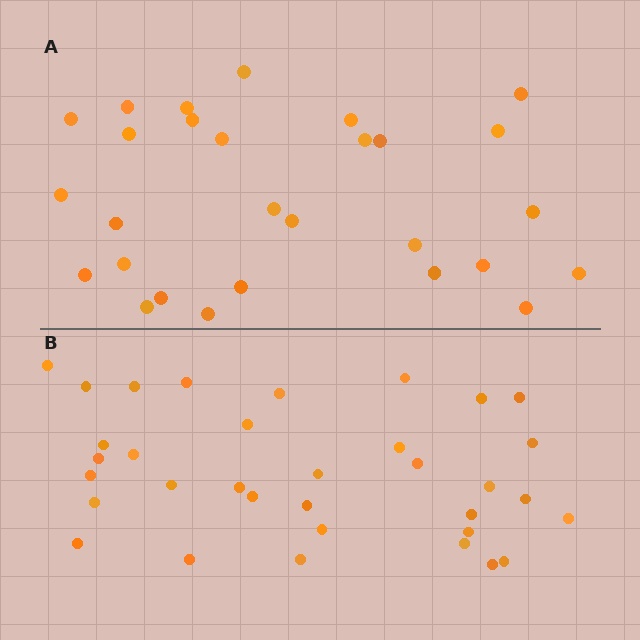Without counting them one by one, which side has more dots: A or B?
Region B (the bottom region) has more dots.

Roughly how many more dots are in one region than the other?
Region B has about 6 more dots than region A.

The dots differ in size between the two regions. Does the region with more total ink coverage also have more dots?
No. Region A has more total ink coverage because its dots are larger, but region B actually contains more individual dots. Total area can be misleading — the number of items is what matters here.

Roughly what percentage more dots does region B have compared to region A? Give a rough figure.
About 20% more.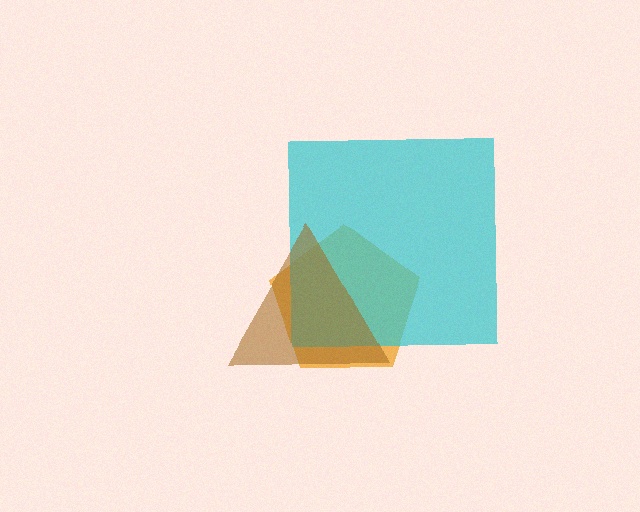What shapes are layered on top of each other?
The layered shapes are: an orange pentagon, a cyan square, a brown triangle.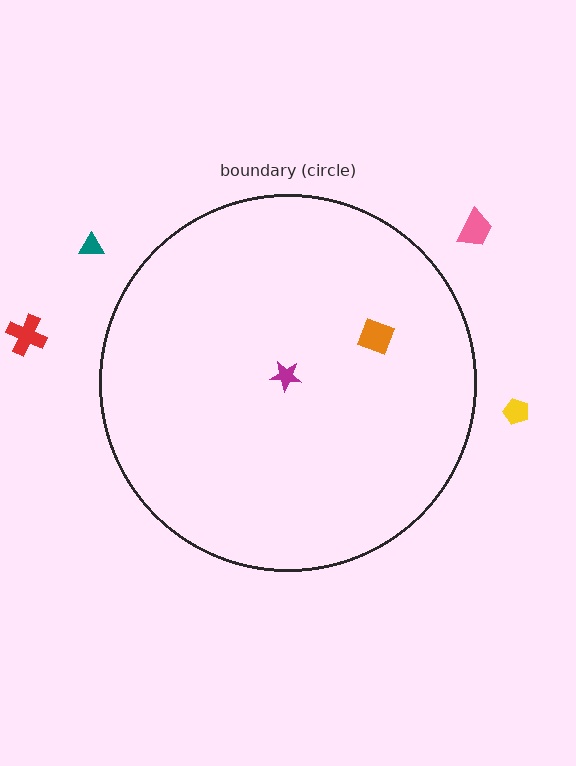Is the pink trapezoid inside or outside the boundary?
Outside.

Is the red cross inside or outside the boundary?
Outside.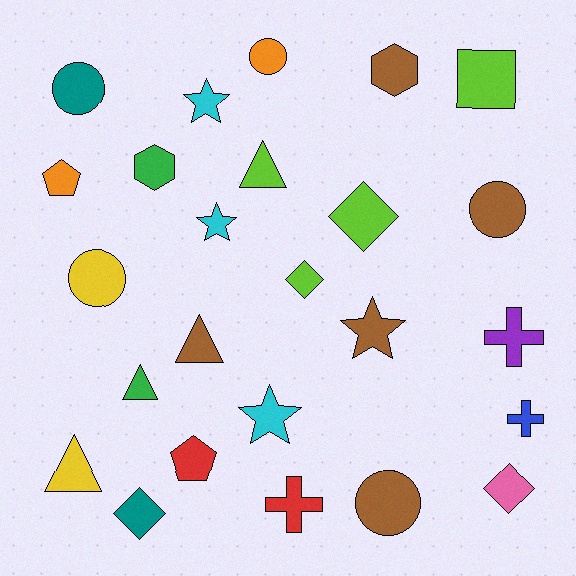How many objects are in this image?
There are 25 objects.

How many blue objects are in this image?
There is 1 blue object.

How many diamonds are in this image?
There are 4 diamonds.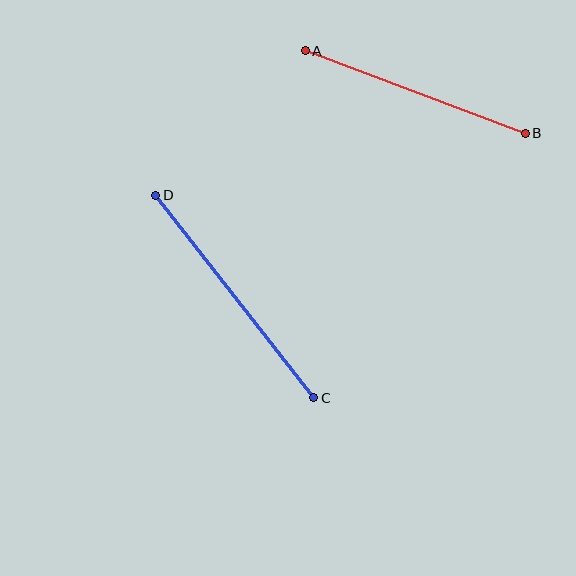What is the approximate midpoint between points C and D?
The midpoint is at approximately (235, 296) pixels.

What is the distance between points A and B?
The distance is approximately 235 pixels.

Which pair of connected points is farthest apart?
Points C and D are farthest apart.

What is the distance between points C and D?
The distance is approximately 257 pixels.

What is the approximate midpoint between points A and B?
The midpoint is at approximately (415, 92) pixels.